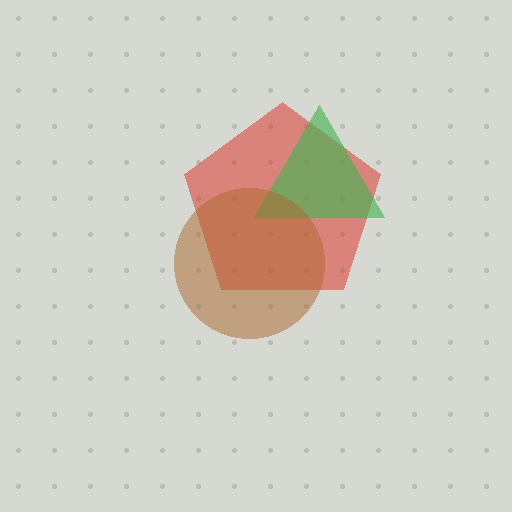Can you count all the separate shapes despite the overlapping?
Yes, there are 3 separate shapes.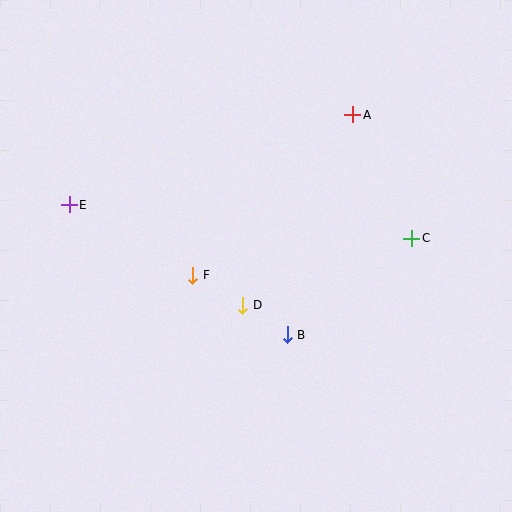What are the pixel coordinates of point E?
Point E is at (69, 205).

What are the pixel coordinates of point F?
Point F is at (193, 275).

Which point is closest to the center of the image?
Point D at (243, 305) is closest to the center.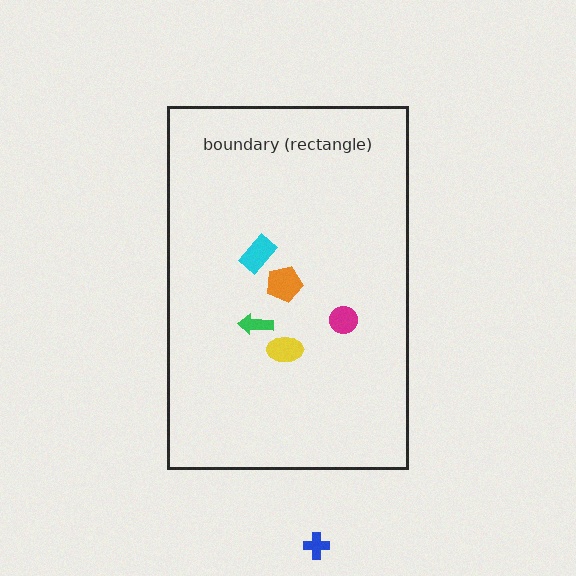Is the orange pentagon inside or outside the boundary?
Inside.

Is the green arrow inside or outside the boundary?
Inside.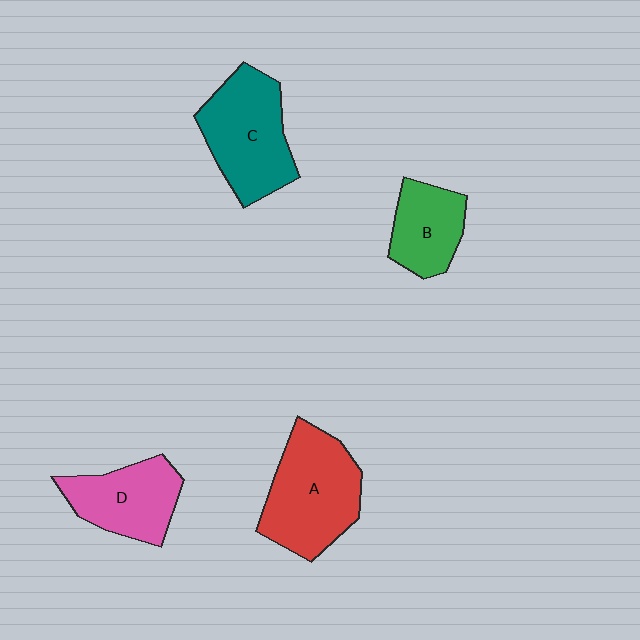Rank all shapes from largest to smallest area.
From largest to smallest: A (red), C (teal), D (pink), B (green).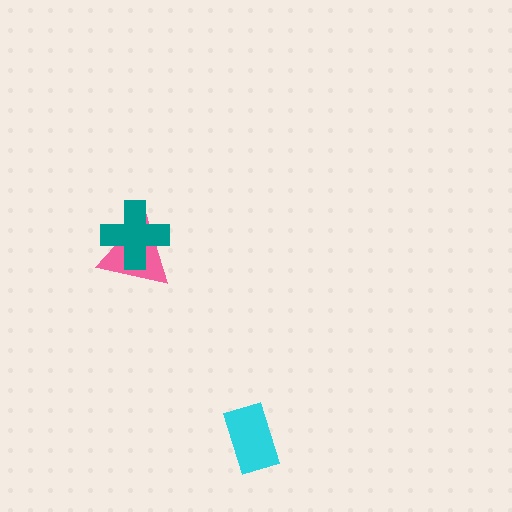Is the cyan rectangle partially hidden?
No, no other shape covers it.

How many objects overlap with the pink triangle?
1 object overlaps with the pink triangle.